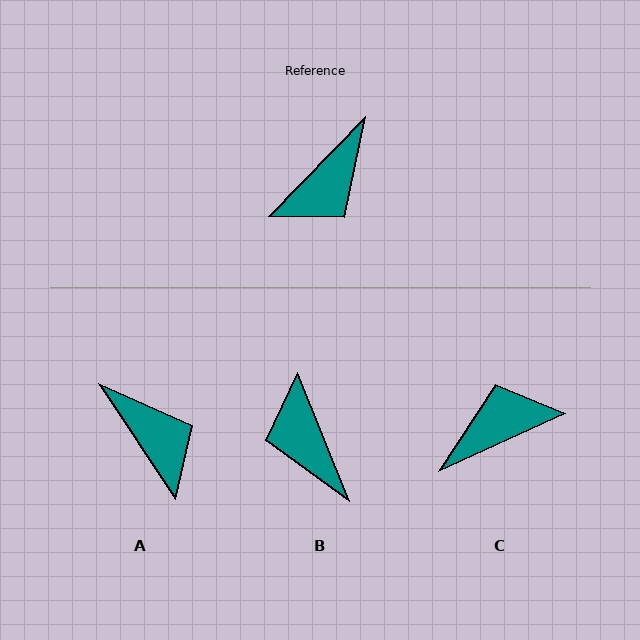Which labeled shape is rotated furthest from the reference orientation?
C, about 159 degrees away.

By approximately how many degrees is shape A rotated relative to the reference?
Approximately 78 degrees counter-clockwise.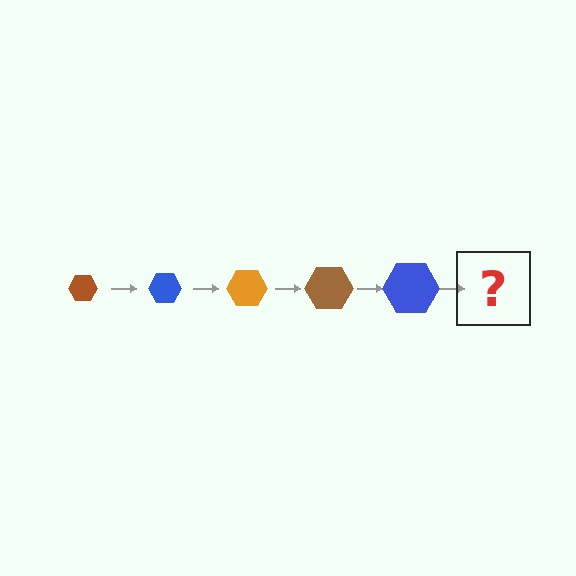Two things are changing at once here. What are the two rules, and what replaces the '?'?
The two rules are that the hexagon grows larger each step and the color cycles through brown, blue, and orange. The '?' should be an orange hexagon, larger than the previous one.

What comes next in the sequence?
The next element should be an orange hexagon, larger than the previous one.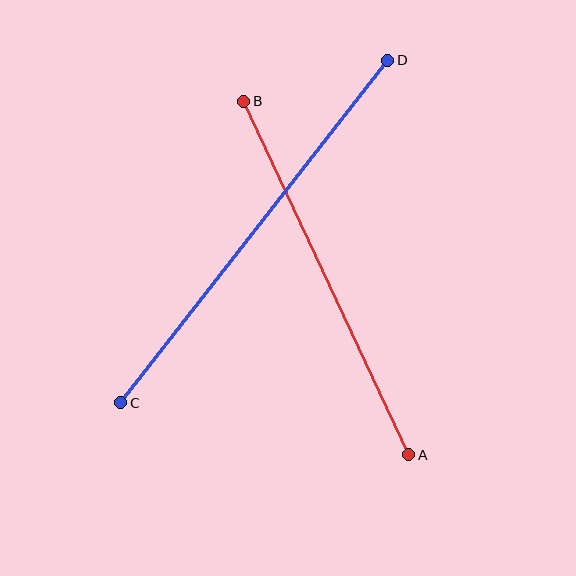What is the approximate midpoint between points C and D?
The midpoint is at approximately (254, 232) pixels.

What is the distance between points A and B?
The distance is approximately 390 pixels.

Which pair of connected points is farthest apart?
Points C and D are farthest apart.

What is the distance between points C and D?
The distance is approximately 434 pixels.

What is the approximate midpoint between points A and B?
The midpoint is at approximately (326, 278) pixels.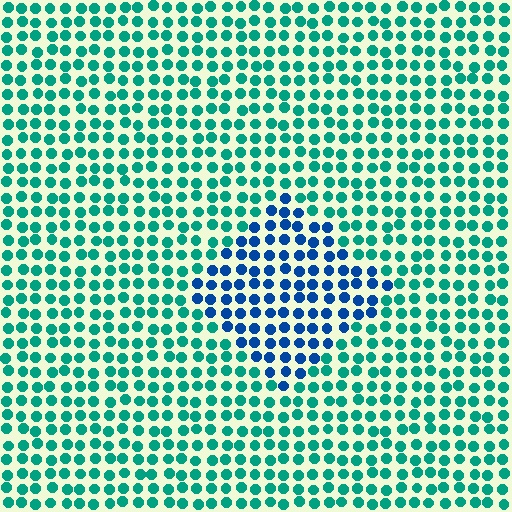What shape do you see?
I see a diamond.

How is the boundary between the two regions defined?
The boundary is defined purely by a slight shift in hue (about 46 degrees). Spacing, size, and orientation are identical on both sides.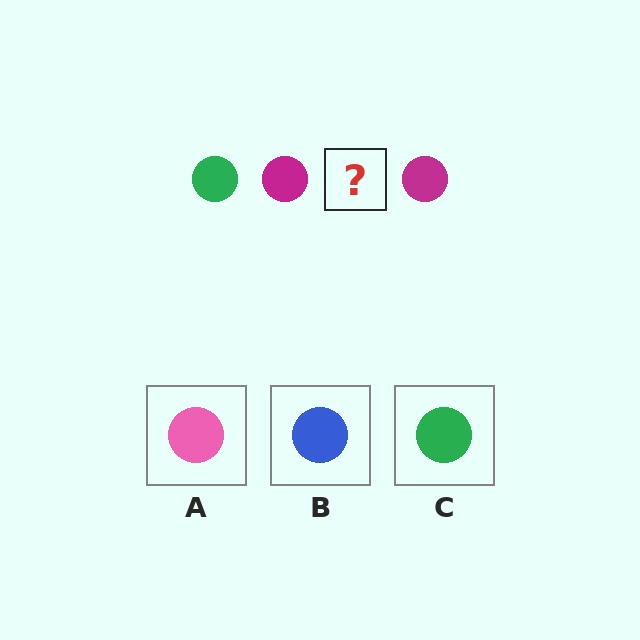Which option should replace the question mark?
Option C.